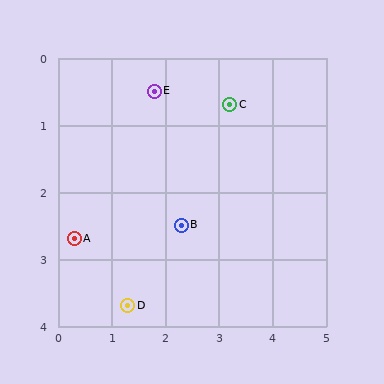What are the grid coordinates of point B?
Point B is at approximately (2.3, 2.5).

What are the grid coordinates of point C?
Point C is at approximately (3.2, 0.7).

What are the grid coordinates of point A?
Point A is at approximately (0.3, 2.7).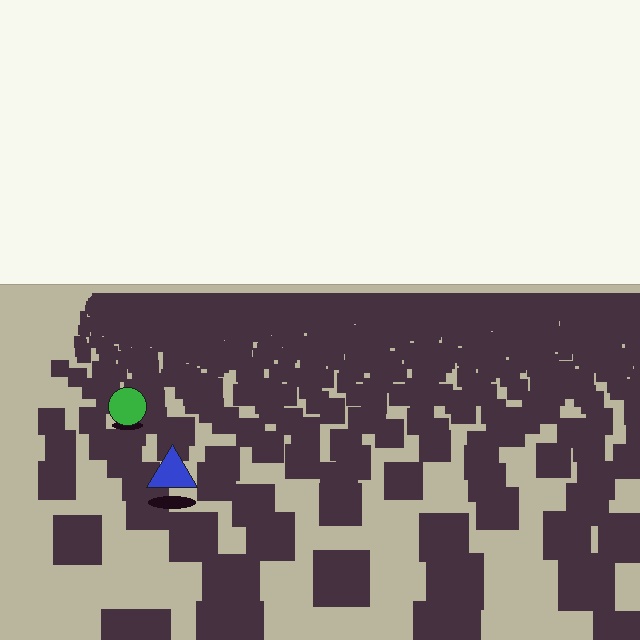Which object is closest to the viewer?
The blue triangle is closest. The texture marks near it are larger and more spread out.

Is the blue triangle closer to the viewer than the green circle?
Yes. The blue triangle is closer — you can tell from the texture gradient: the ground texture is coarser near it.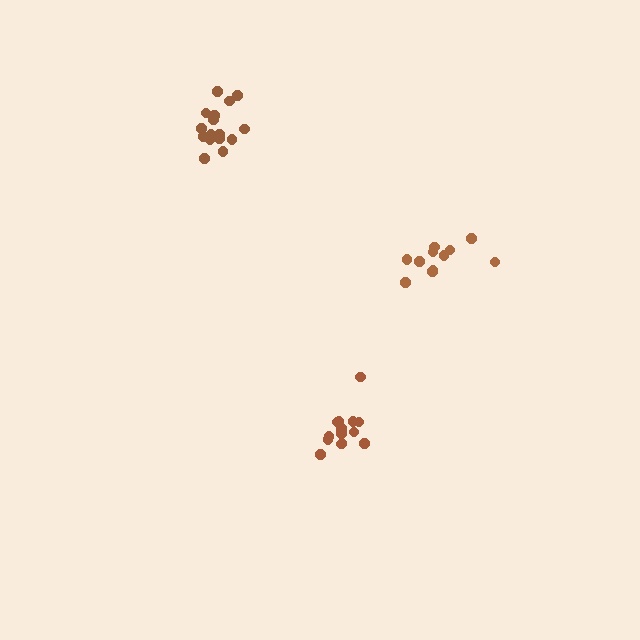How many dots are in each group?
Group 1: 17 dots, Group 2: 14 dots, Group 3: 11 dots (42 total).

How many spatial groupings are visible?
There are 3 spatial groupings.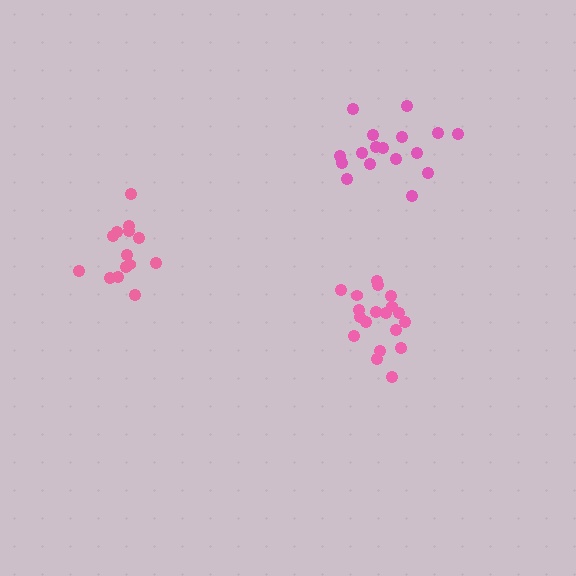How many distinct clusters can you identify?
There are 3 distinct clusters.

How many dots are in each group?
Group 1: 19 dots, Group 2: 14 dots, Group 3: 17 dots (50 total).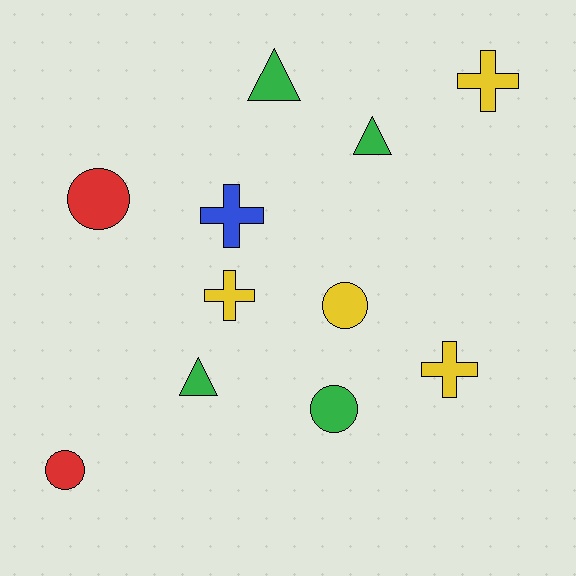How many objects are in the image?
There are 11 objects.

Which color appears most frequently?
Yellow, with 4 objects.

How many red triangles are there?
There are no red triangles.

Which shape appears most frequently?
Cross, with 4 objects.